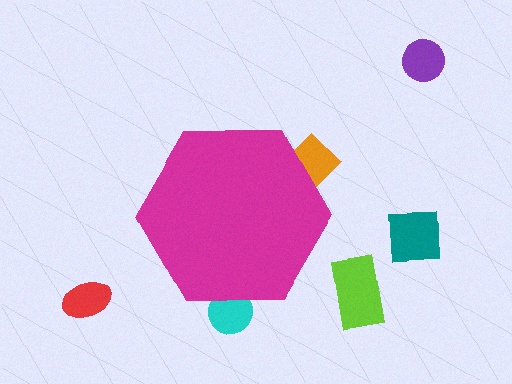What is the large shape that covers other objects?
A magenta hexagon.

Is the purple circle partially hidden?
No, the purple circle is fully visible.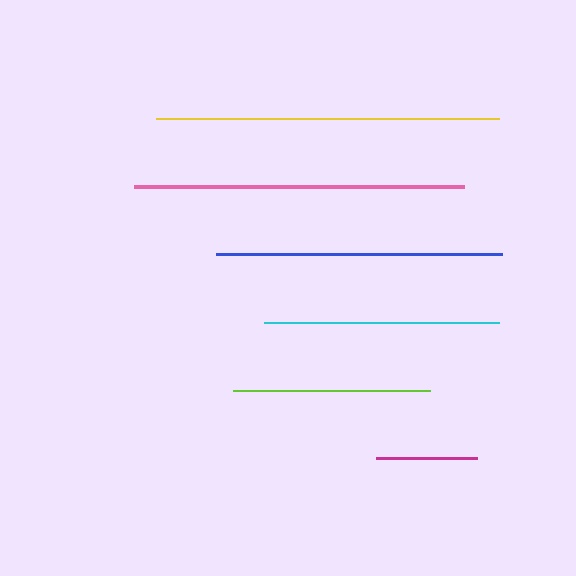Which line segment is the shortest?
The magenta line is the shortest at approximately 102 pixels.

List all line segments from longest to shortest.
From longest to shortest: yellow, pink, blue, cyan, lime, magenta.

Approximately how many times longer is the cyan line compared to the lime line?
The cyan line is approximately 1.2 times the length of the lime line.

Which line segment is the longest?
The yellow line is the longest at approximately 343 pixels.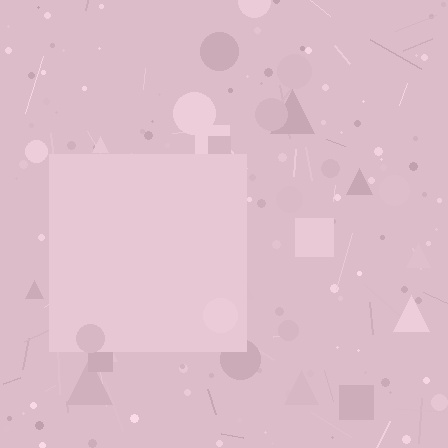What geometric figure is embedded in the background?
A square is embedded in the background.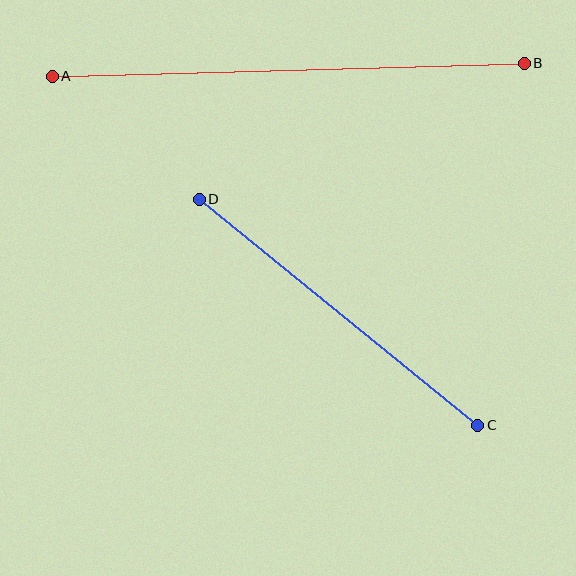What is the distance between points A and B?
The distance is approximately 472 pixels.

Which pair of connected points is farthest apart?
Points A and B are farthest apart.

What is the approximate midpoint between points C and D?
The midpoint is at approximately (339, 312) pixels.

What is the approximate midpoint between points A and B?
The midpoint is at approximately (288, 70) pixels.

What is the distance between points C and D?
The distance is approximately 359 pixels.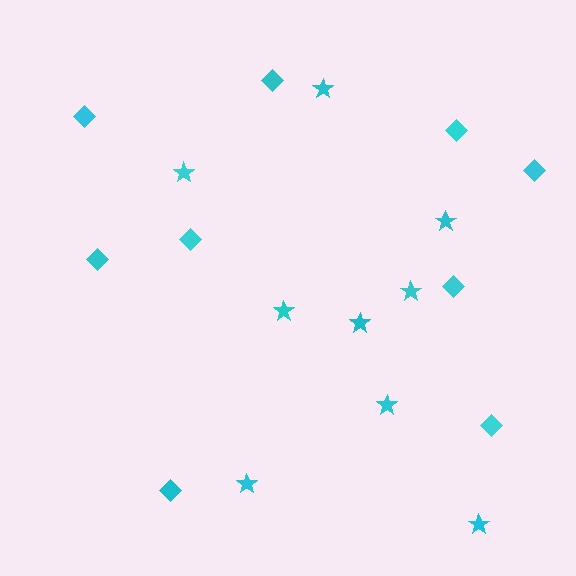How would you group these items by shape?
There are 2 groups: one group of diamonds (9) and one group of stars (9).